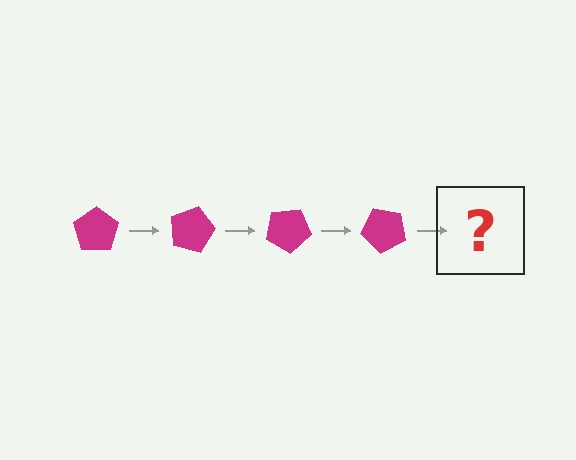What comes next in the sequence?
The next element should be a magenta pentagon rotated 60 degrees.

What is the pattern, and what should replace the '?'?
The pattern is that the pentagon rotates 15 degrees each step. The '?' should be a magenta pentagon rotated 60 degrees.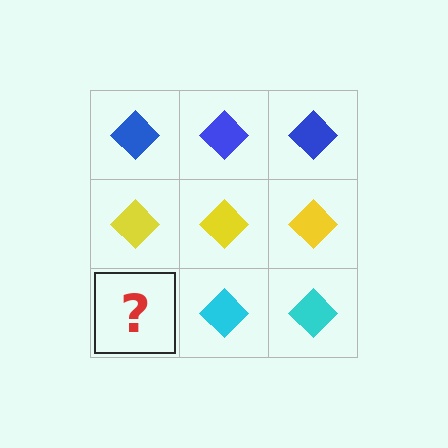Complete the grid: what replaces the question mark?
The question mark should be replaced with a cyan diamond.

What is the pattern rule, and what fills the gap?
The rule is that each row has a consistent color. The gap should be filled with a cyan diamond.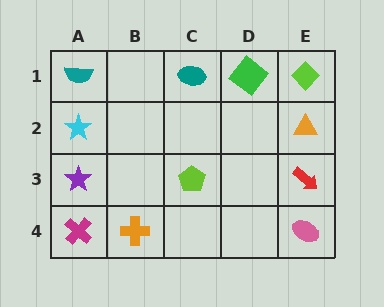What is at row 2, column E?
An orange triangle.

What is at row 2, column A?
A cyan star.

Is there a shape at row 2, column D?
No, that cell is empty.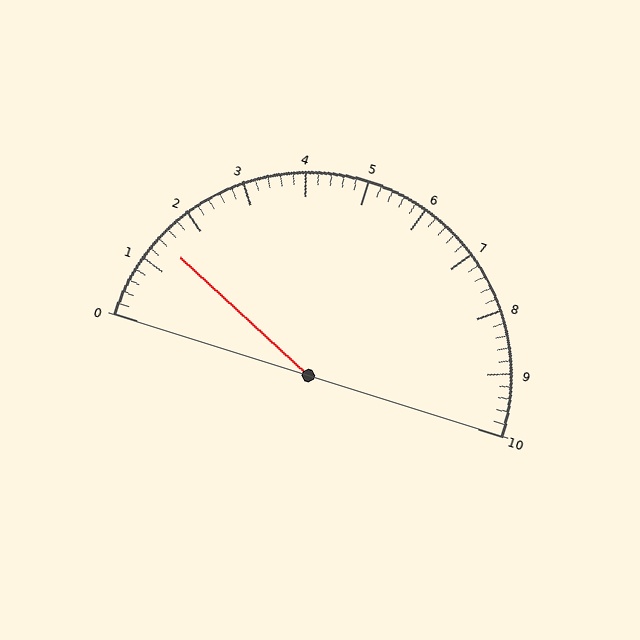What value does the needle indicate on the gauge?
The needle indicates approximately 1.4.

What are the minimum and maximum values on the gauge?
The gauge ranges from 0 to 10.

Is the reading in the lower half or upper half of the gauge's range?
The reading is in the lower half of the range (0 to 10).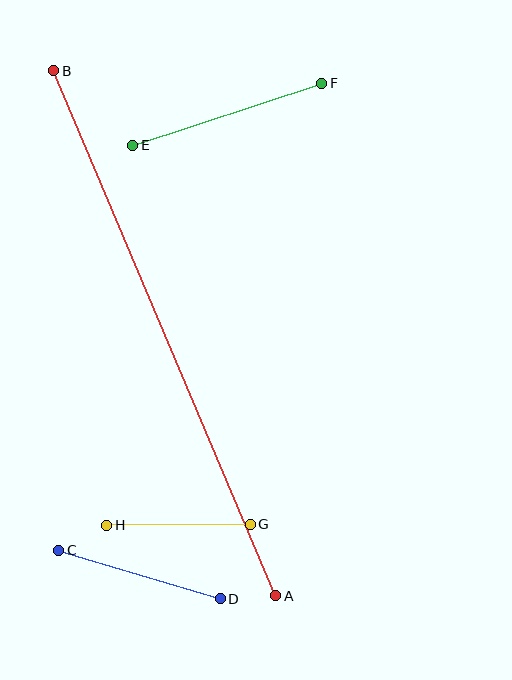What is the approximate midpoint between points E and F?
The midpoint is at approximately (227, 114) pixels.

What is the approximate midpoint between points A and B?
The midpoint is at approximately (165, 333) pixels.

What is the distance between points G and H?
The distance is approximately 143 pixels.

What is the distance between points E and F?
The distance is approximately 199 pixels.